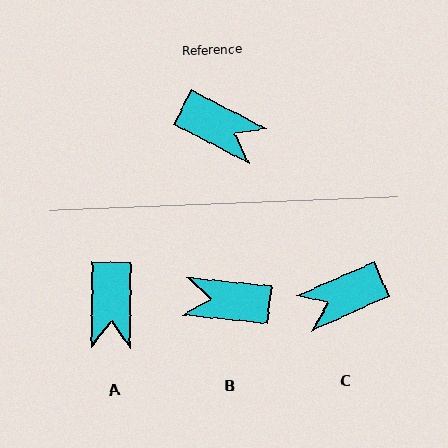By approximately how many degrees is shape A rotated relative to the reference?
Approximately 64 degrees clockwise.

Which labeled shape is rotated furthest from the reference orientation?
B, about 159 degrees away.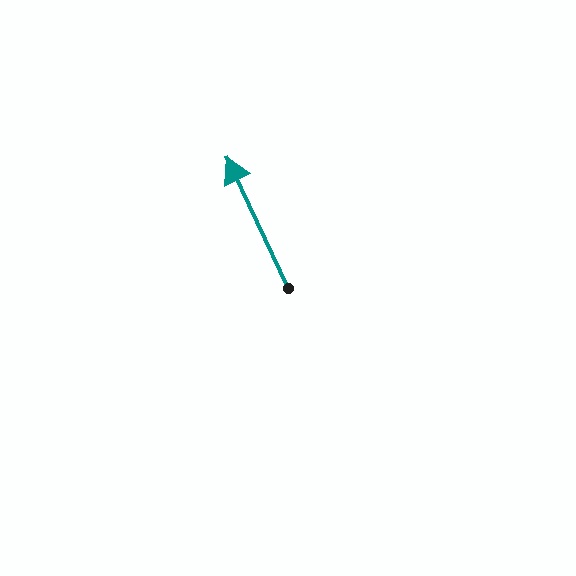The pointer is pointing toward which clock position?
Roughly 11 o'clock.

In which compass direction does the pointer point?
Northwest.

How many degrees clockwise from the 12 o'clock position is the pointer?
Approximately 335 degrees.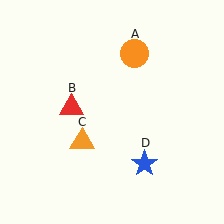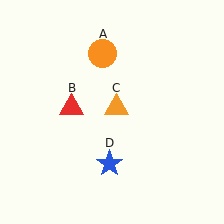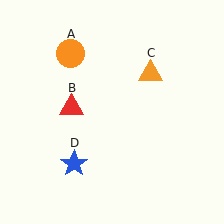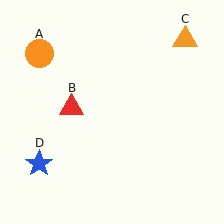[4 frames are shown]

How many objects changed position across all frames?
3 objects changed position: orange circle (object A), orange triangle (object C), blue star (object D).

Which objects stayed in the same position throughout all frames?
Red triangle (object B) remained stationary.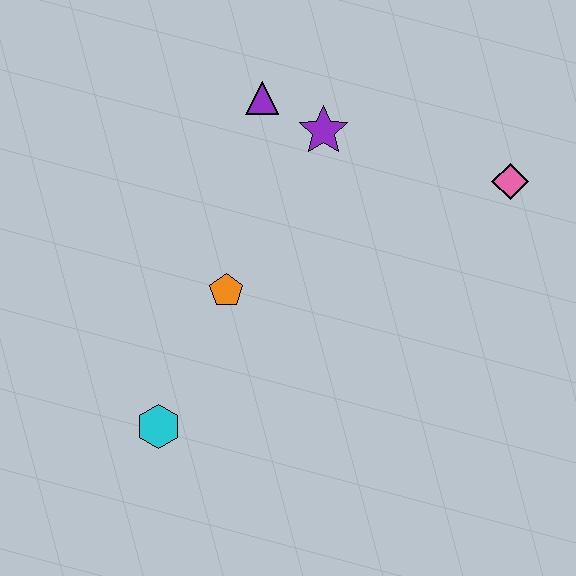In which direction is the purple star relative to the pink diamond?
The purple star is to the left of the pink diamond.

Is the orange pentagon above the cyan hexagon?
Yes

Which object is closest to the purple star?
The purple triangle is closest to the purple star.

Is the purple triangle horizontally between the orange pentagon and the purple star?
Yes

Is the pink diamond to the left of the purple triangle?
No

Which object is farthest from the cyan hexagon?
The pink diamond is farthest from the cyan hexagon.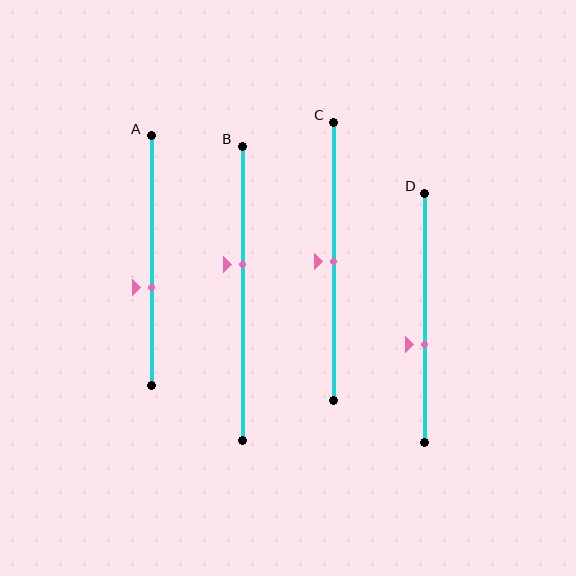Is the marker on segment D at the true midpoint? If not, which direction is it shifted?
No, the marker on segment D is shifted downward by about 11% of the segment length.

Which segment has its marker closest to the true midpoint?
Segment C has its marker closest to the true midpoint.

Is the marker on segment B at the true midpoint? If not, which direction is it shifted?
No, the marker on segment B is shifted upward by about 10% of the segment length.